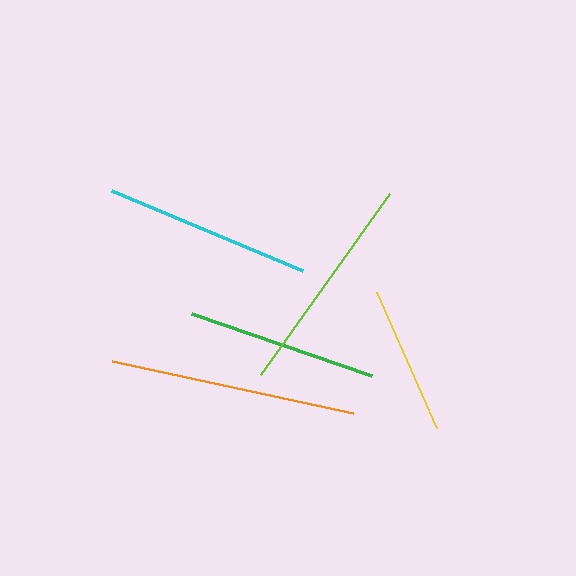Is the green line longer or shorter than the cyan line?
The cyan line is longer than the green line.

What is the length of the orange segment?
The orange segment is approximately 247 pixels long.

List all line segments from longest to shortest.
From longest to shortest: orange, lime, cyan, green, yellow.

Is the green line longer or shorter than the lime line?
The lime line is longer than the green line.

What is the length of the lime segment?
The lime segment is approximately 222 pixels long.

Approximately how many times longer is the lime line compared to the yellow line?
The lime line is approximately 1.5 times the length of the yellow line.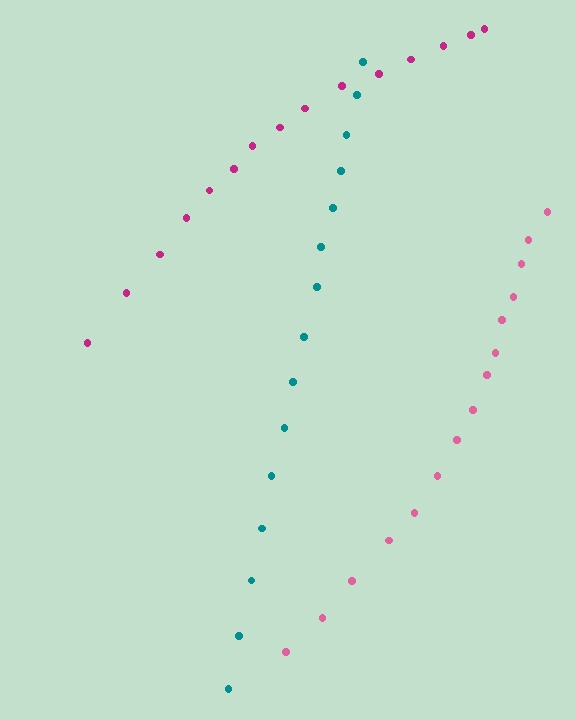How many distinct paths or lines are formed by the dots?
There are 3 distinct paths.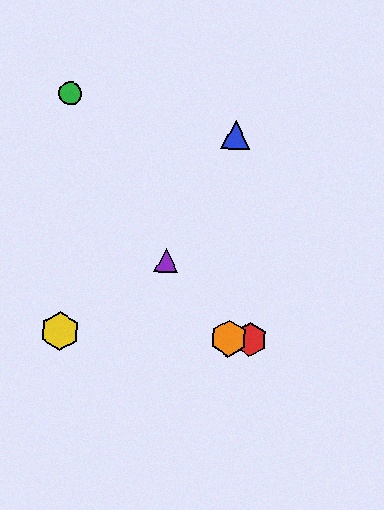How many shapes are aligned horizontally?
3 shapes (the red hexagon, the yellow hexagon, the orange hexagon) are aligned horizontally.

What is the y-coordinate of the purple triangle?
The purple triangle is at y≈260.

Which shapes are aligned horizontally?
The red hexagon, the yellow hexagon, the orange hexagon are aligned horizontally.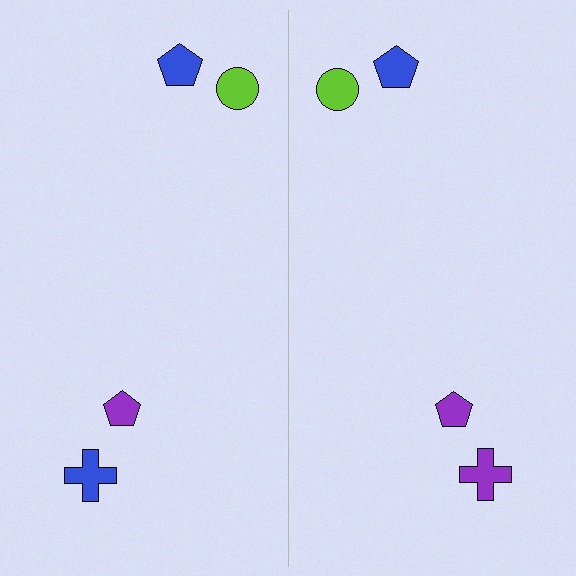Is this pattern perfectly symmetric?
No, the pattern is not perfectly symmetric. The purple cross on the right side breaks the symmetry — its mirror counterpart is blue.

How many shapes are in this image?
There are 8 shapes in this image.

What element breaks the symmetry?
The purple cross on the right side breaks the symmetry — its mirror counterpart is blue.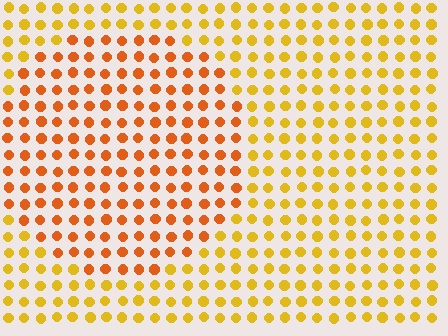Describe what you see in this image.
The image is filled with small yellow elements in a uniform arrangement. A circle-shaped region is visible where the elements are tinted to a slightly different hue, forming a subtle color boundary.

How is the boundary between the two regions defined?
The boundary is defined purely by a slight shift in hue (about 28 degrees). Spacing, size, and orientation are identical on both sides.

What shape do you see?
I see a circle.